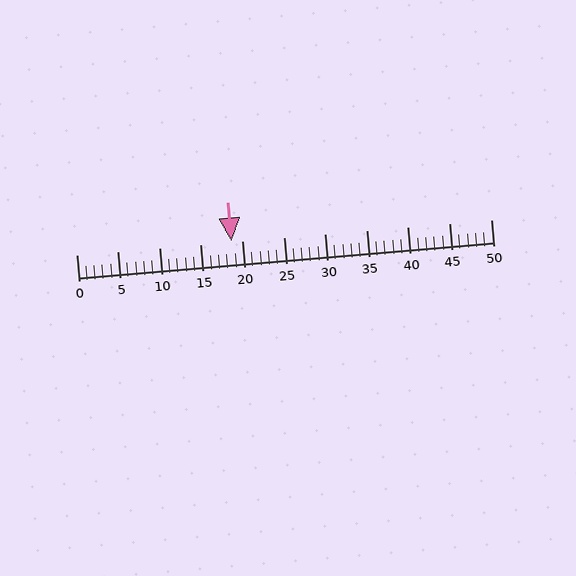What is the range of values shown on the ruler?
The ruler shows values from 0 to 50.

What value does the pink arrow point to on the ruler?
The pink arrow points to approximately 19.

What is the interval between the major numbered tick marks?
The major tick marks are spaced 5 units apart.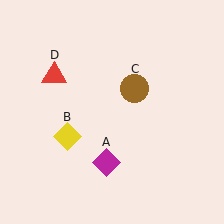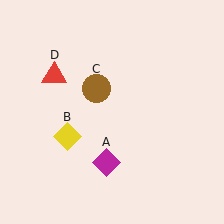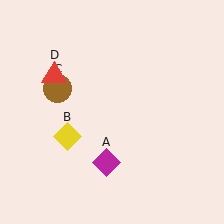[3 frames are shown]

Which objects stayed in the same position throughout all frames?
Magenta diamond (object A) and yellow diamond (object B) and red triangle (object D) remained stationary.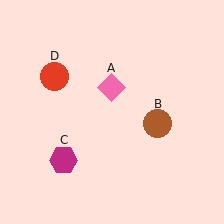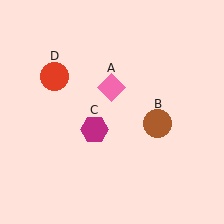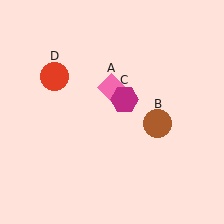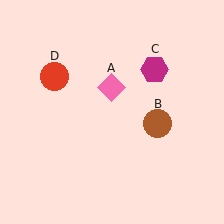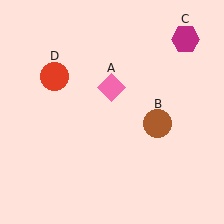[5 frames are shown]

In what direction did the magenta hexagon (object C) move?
The magenta hexagon (object C) moved up and to the right.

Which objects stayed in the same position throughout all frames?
Pink diamond (object A) and brown circle (object B) and red circle (object D) remained stationary.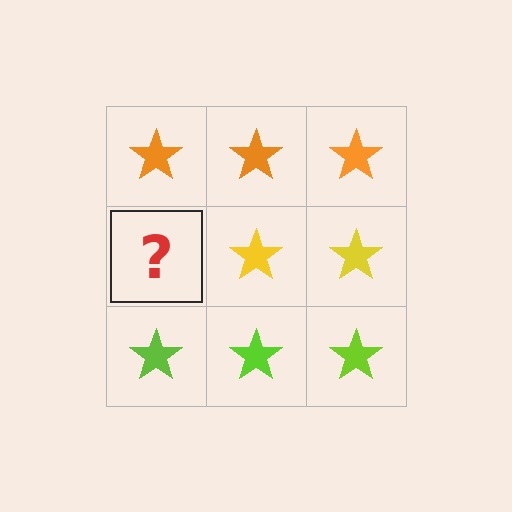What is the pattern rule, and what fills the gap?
The rule is that each row has a consistent color. The gap should be filled with a yellow star.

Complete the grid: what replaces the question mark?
The question mark should be replaced with a yellow star.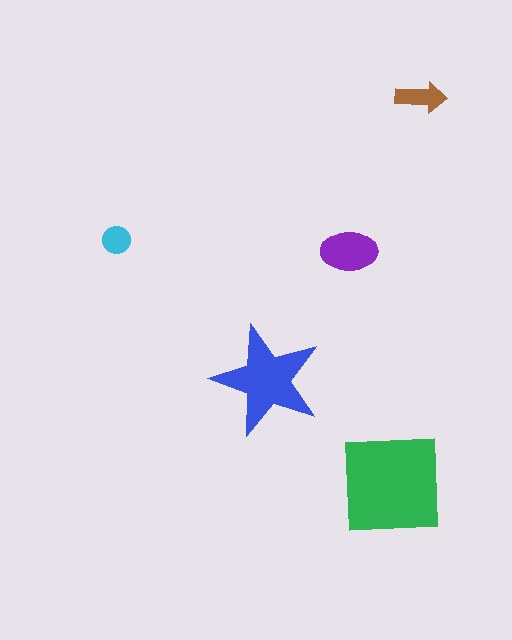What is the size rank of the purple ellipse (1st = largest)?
3rd.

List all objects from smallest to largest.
The cyan circle, the brown arrow, the purple ellipse, the blue star, the green square.